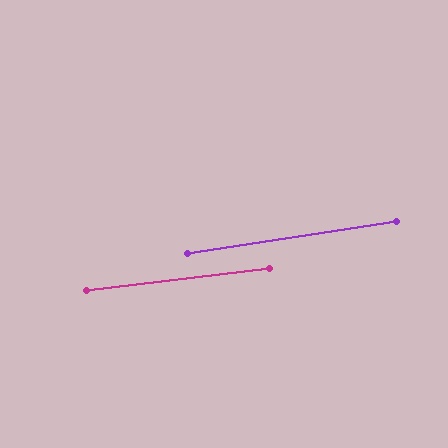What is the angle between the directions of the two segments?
Approximately 2 degrees.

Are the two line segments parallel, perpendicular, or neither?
Parallel — their directions differ by only 1.9°.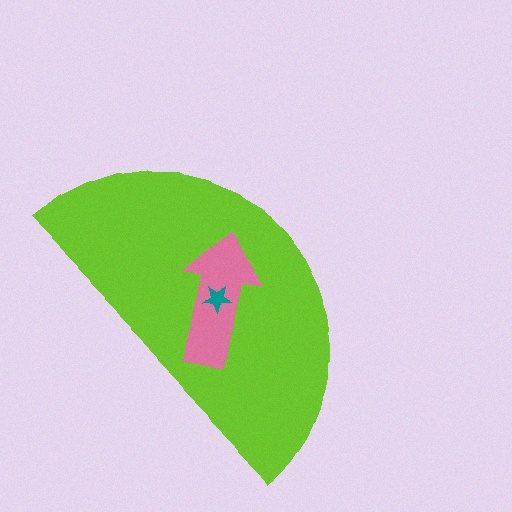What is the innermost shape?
The teal star.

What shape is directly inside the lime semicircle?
The pink arrow.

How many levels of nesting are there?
3.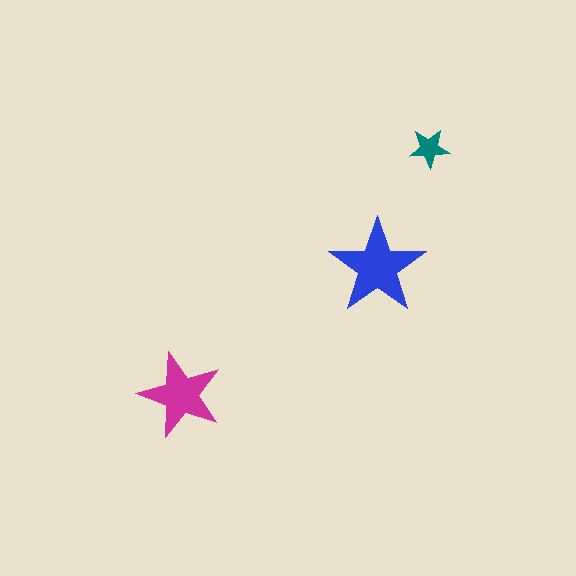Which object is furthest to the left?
The magenta star is leftmost.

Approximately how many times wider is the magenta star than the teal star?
About 2 times wider.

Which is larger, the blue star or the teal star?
The blue one.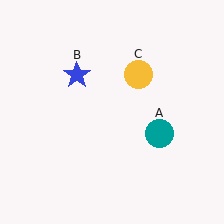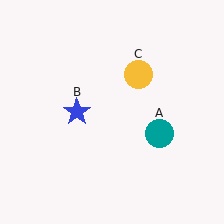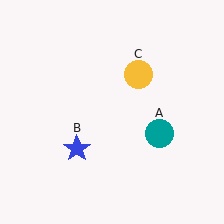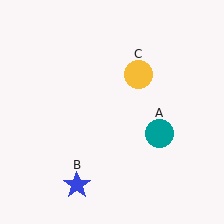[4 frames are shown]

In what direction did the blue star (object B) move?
The blue star (object B) moved down.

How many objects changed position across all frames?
1 object changed position: blue star (object B).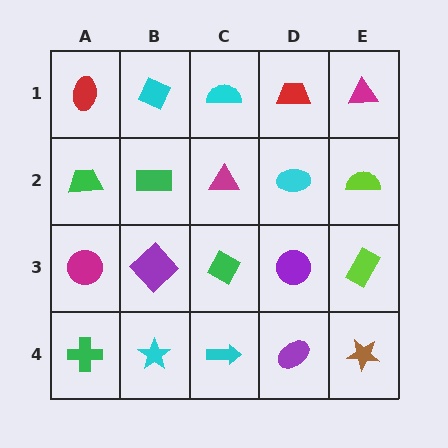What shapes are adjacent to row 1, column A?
A green trapezoid (row 2, column A), a cyan diamond (row 1, column B).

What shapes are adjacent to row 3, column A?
A green trapezoid (row 2, column A), a green cross (row 4, column A), a purple diamond (row 3, column B).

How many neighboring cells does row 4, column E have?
2.